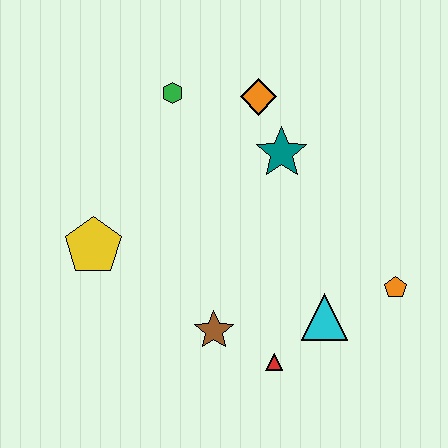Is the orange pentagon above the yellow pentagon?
No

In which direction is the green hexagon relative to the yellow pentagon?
The green hexagon is above the yellow pentagon.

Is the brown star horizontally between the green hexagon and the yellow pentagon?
No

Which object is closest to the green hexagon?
The orange diamond is closest to the green hexagon.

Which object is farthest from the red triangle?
The green hexagon is farthest from the red triangle.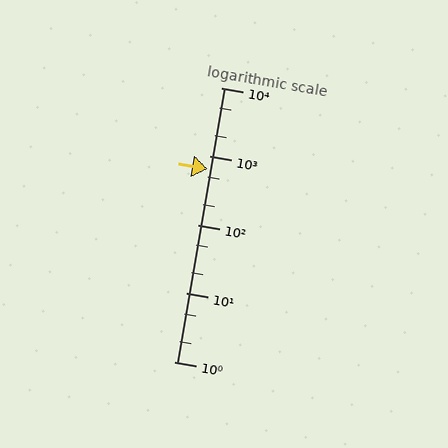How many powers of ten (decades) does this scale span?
The scale spans 4 decades, from 1 to 10000.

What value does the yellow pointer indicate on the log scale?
The pointer indicates approximately 660.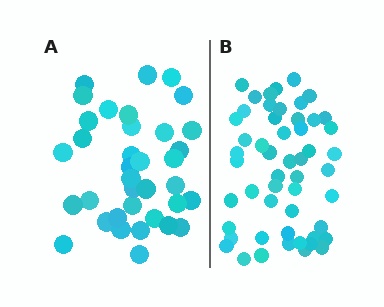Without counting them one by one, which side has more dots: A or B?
Region B (the right region) has more dots.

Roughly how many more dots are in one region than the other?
Region B has approximately 15 more dots than region A.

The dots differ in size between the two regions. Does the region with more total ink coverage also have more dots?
No. Region A has more total ink coverage because its dots are larger, but region B actually contains more individual dots. Total area can be misleading — the number of items is what matters here.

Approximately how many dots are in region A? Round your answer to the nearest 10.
About 40 dots. (The exact count is 36, which rounds to 40.)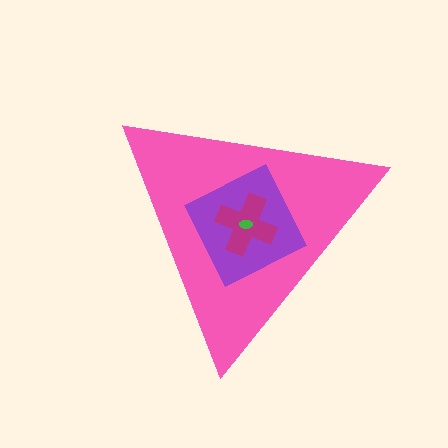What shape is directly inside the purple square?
The magenta cross.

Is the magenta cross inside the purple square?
Yes.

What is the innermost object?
The green ellipse.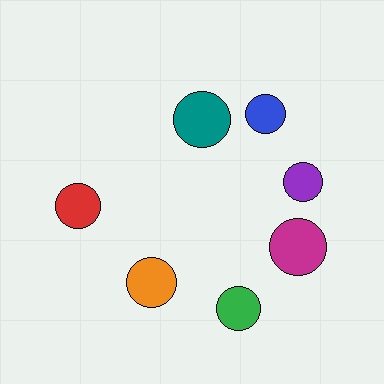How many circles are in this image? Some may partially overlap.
There are 7 circles.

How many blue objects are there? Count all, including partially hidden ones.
There is 1 blue object.